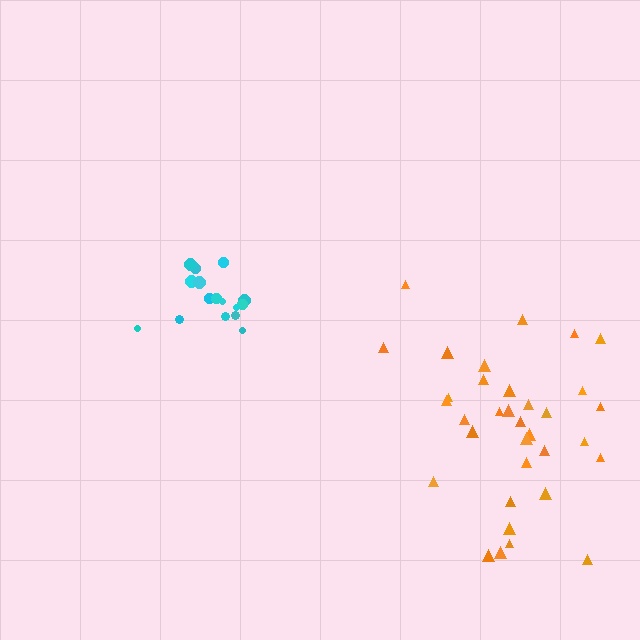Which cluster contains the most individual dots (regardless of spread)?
Orange (34).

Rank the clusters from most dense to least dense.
cyan, orange.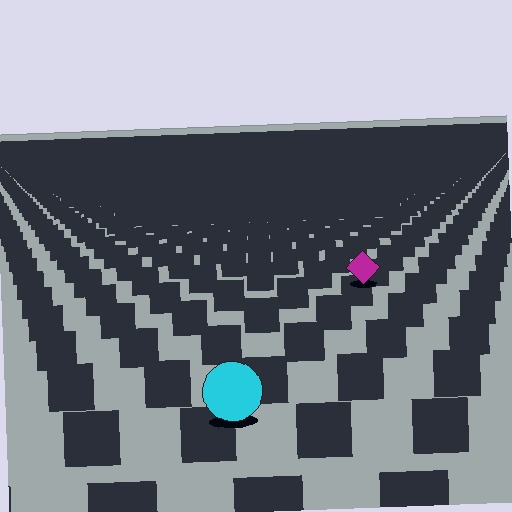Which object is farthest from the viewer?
The magenta diamond is farthest from the viewer. It appears smaller and the ground texture around it is denser.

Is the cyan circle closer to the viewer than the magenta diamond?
Yes. The cyan circle is closer — you can tell from the texture gradient: the ground texture is coarser near it.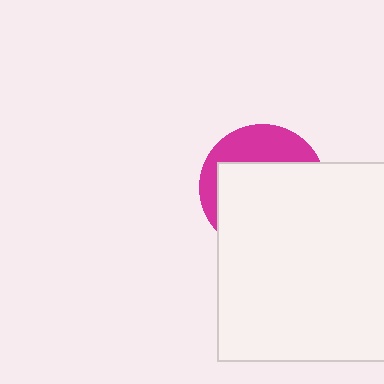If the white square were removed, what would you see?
You would see the complete magenta circle.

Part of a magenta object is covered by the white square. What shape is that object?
It is a circle.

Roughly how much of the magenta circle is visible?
A small part of it is visible (roughly 33%).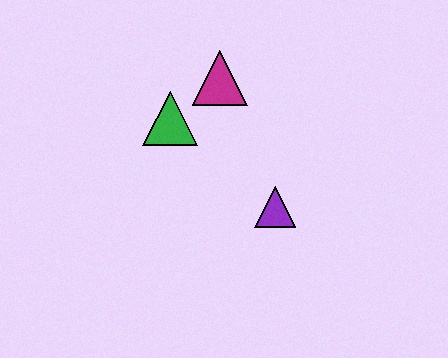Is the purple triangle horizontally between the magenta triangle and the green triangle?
No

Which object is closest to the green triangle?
The magenta triangle is closest to the green triangle.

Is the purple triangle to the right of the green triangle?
Yes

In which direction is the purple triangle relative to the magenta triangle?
The purple triangle is below the magenta triangle.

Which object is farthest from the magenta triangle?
The purple triangle is farthest from the magenta triangle.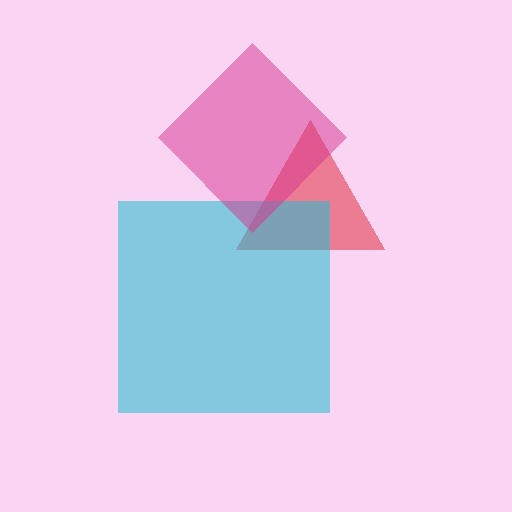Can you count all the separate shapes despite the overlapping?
Yes, there are 3 separate shapes.